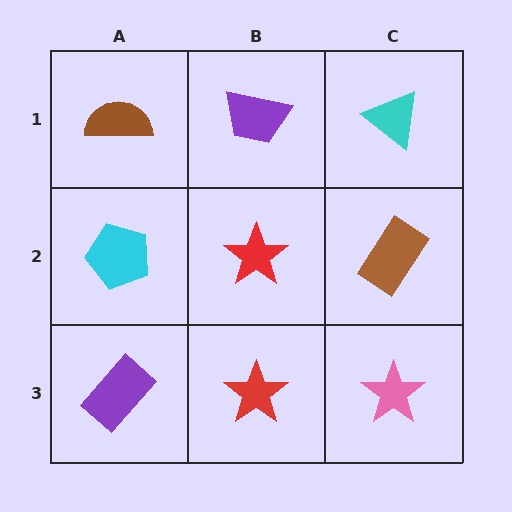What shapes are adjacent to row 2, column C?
A cyan triangle (row 1, column C), a pink star (row 3, column C), a red star (row 2, column B).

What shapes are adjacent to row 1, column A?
A cyan pentagon (row 2, column A), a purple trapezoid (row 1, column B).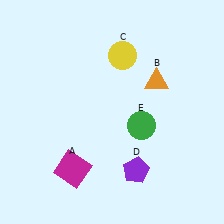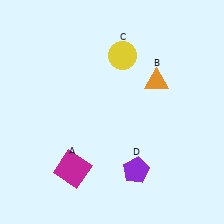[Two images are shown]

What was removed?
The green circle (E) was removed in Image 2.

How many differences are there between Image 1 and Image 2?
There is 1 difference between the two images.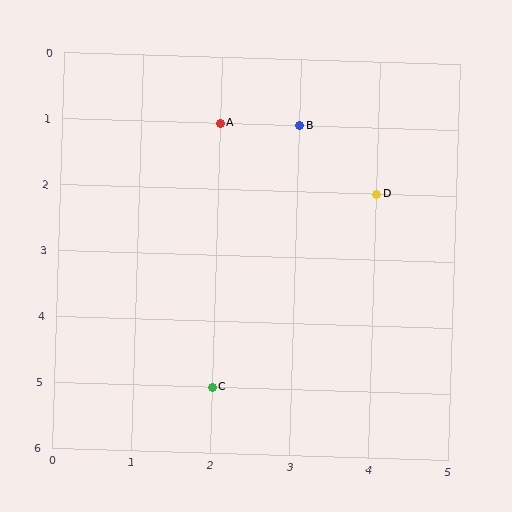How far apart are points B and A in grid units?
Points B and A are 1 column apart.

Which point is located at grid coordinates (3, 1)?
Point B is at (3, 1).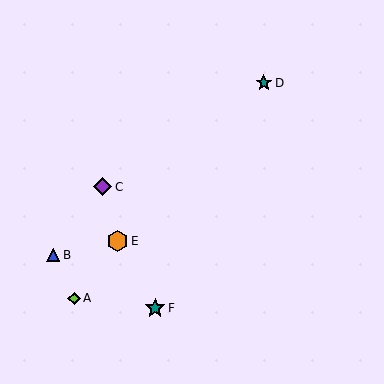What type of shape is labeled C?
Shape C is a purple diamond.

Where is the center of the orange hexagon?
The center of the orange hexagon is at (118, 241).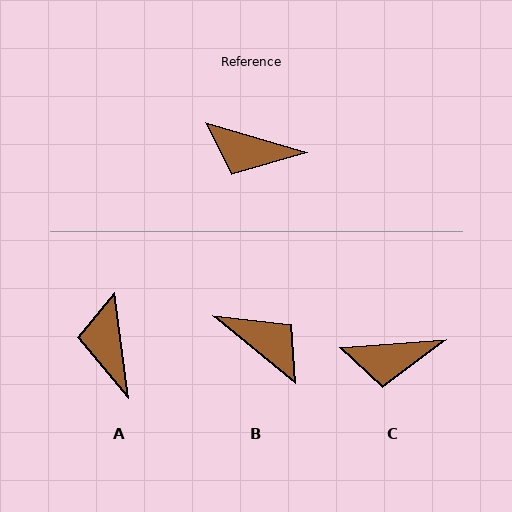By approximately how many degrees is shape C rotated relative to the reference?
Approximately 21 degrees counter-clockwise.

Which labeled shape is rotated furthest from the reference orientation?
B, about 157 degrees away.